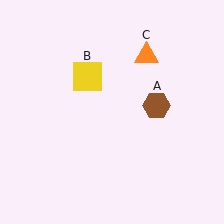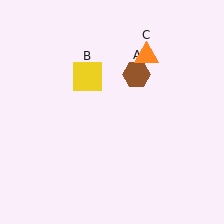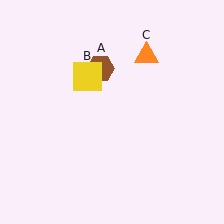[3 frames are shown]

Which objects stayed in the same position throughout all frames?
Yellow square (object B) and orange triangle (object C) remained stationary.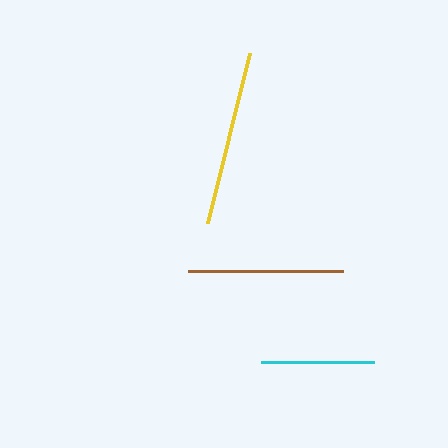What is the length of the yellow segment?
The yellow segment is approximately 175 pixels long.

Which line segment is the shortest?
The cyan line is the shortest at approximately 113 pixels.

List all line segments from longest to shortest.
From longest to shortest: yellow, brown, cyan.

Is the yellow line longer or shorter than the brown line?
The yellow line is longer than the brown line.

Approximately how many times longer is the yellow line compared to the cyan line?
The yellow line is approximately 1.5 times the length of the cyan line.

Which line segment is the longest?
The yellow line is the longest at approximately 175 pixels.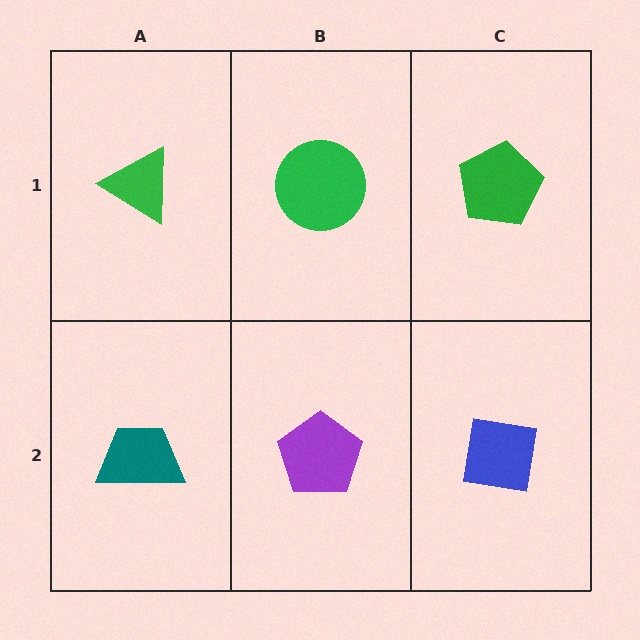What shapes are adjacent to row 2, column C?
A green pentagon (row 1, column C), a purple pentagon (row 2, column B).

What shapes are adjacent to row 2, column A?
A green triangle (row 1, column A), a purple pentagon (row 2, column B).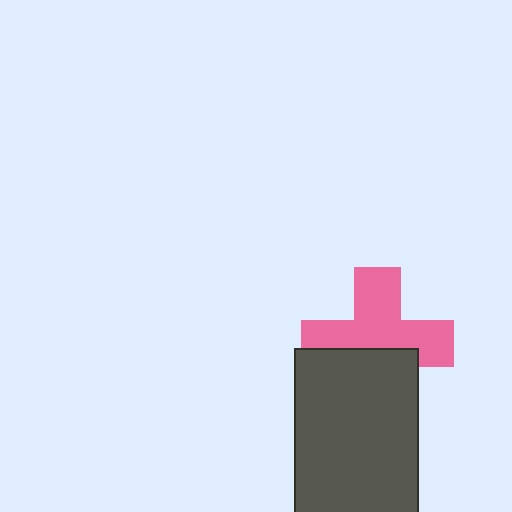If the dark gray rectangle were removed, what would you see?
You would see the complete pink cross.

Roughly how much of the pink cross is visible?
About half of it is visible (roughly 60%).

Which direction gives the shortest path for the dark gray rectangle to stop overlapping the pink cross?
Moving down gives the shortest separation.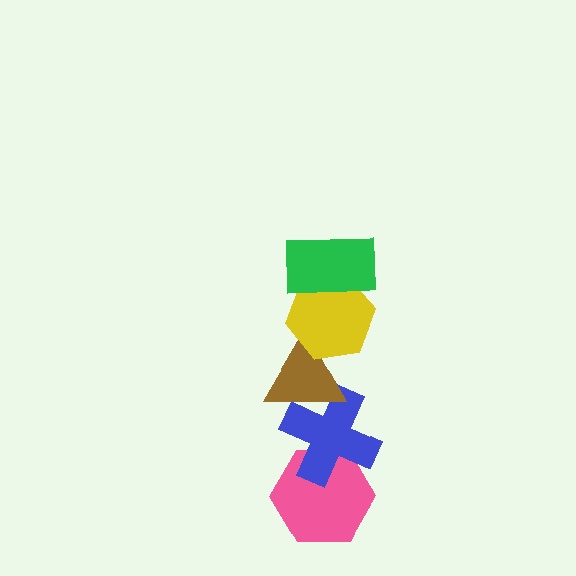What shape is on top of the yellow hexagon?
The green rectangle is on top of the yellow hexagon.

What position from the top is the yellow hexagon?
The yellow hexagon is 2nd from the top.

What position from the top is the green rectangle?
The green rectangle is 1st from the top.